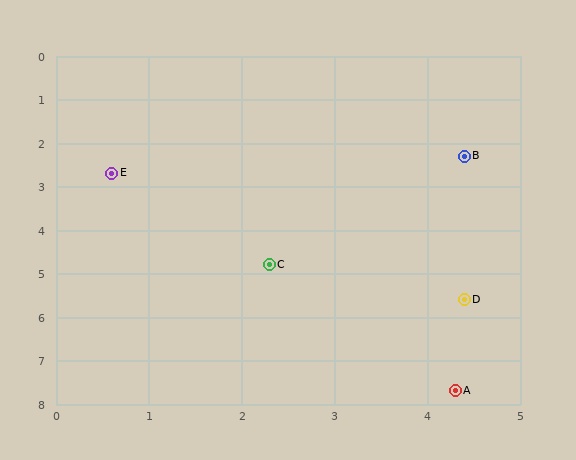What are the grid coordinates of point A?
Point A is at approximately (4.3, 7.7).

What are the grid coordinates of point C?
Point C is at approximately (2.3, 4.8).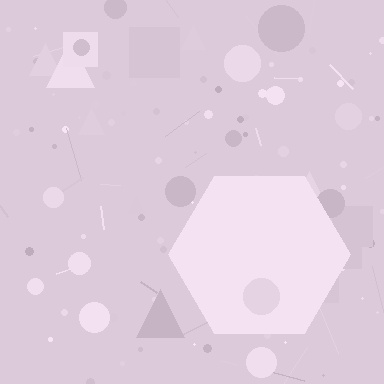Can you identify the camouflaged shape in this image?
The camouflaged shape is a hexagon.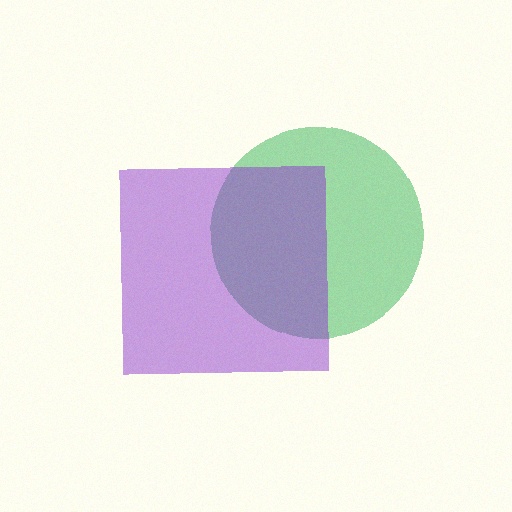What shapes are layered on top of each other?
The layered shapes are: a green circle, a purple square.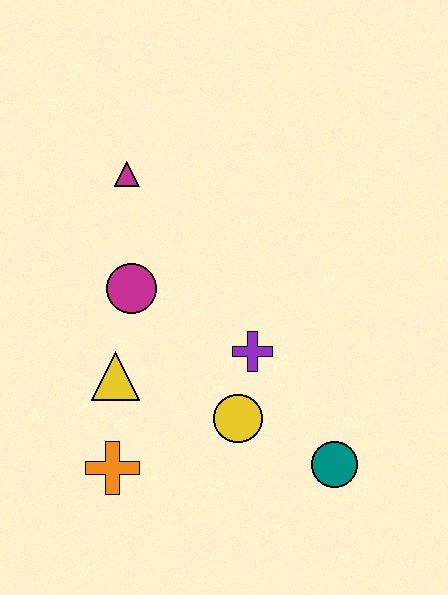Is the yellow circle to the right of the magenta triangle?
Yes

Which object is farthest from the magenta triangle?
The teal circle is farthest from the magenta triangle.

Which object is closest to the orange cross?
The yellow triangle is closest to the orange cross.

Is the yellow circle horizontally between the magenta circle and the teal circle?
Yes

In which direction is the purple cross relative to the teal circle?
The purple cross is above the teal circle.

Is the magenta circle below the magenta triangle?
Yes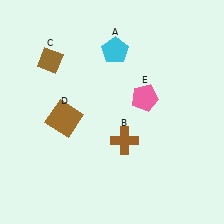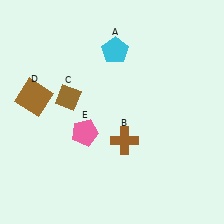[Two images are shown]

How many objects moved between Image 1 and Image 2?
3 objects moved between the two images.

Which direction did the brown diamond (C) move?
The brown diamond (C) moved down.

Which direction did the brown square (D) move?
The brown square (D) moved left.